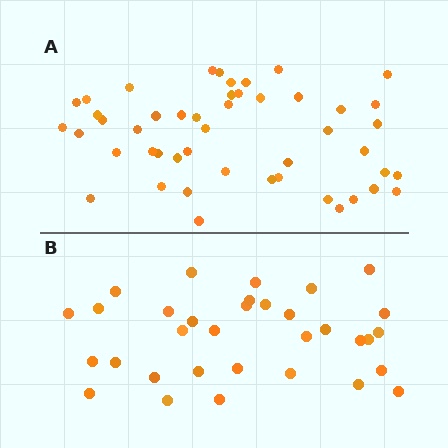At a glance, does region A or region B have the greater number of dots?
Region A (the top region) has more dots.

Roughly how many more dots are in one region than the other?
Region A has approximately 15 more dots than region B.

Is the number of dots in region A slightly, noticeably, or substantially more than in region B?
Region A has substantially more. The ratio is roughly 1.5 to 1.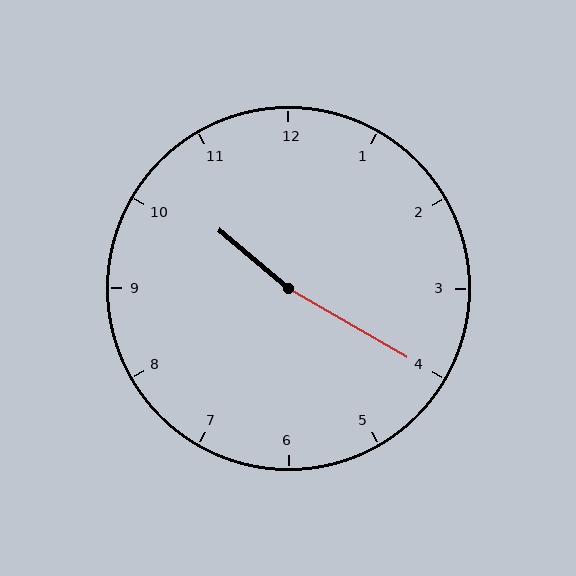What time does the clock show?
10:20.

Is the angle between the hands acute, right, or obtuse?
It is obtuse.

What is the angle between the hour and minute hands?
Approximately 170 degrees.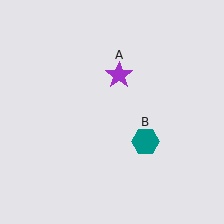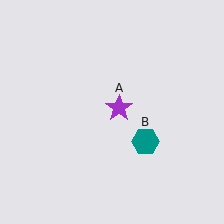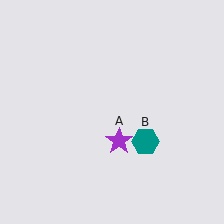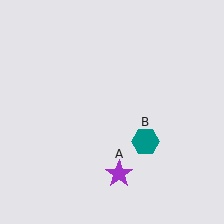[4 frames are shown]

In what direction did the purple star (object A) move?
The purple star (object A) moved down.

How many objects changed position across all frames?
1 object changed position: purple star (object A).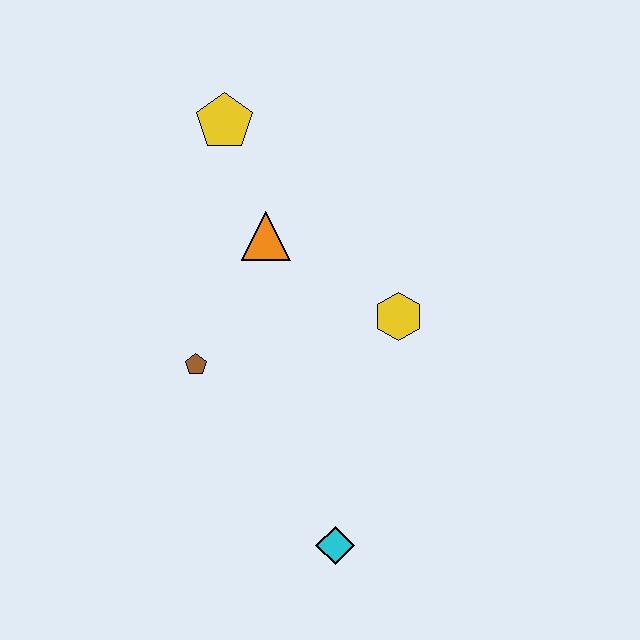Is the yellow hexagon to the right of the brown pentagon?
Yes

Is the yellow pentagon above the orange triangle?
Yes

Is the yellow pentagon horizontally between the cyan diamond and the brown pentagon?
Yes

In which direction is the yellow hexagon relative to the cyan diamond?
The yellow hexagon is above the cyan diamond.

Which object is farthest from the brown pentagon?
The yellow pentagon is farthest from the brown pentagon.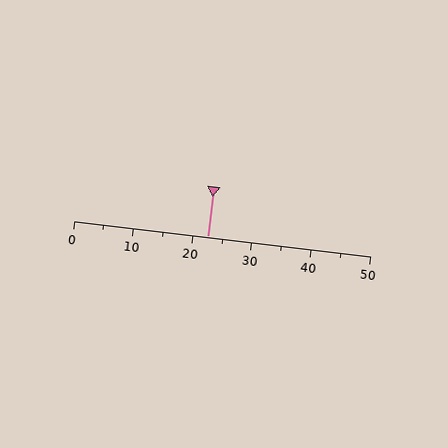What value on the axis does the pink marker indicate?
The marker indicates approximately 22.5.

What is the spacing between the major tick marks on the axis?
The major ticks are spaced 10 apart.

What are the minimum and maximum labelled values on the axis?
The axis runs from 0 to 50.